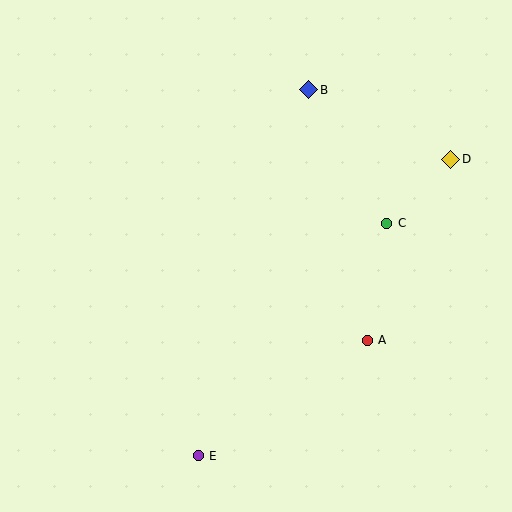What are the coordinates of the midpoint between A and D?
The midpoint between A and D is at (409, 250).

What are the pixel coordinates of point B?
Point B is at (309, 90).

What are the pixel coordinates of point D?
Point D is at (451, 159).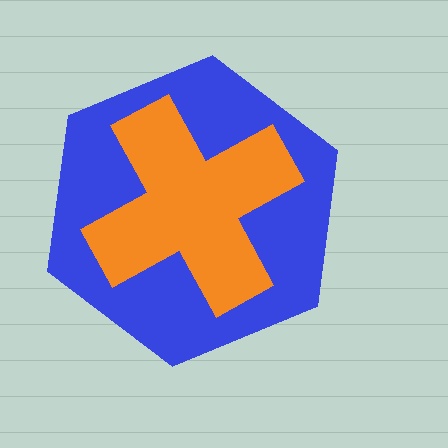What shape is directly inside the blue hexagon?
The orange cross.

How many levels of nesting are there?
2.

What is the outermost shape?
The blue hexagon.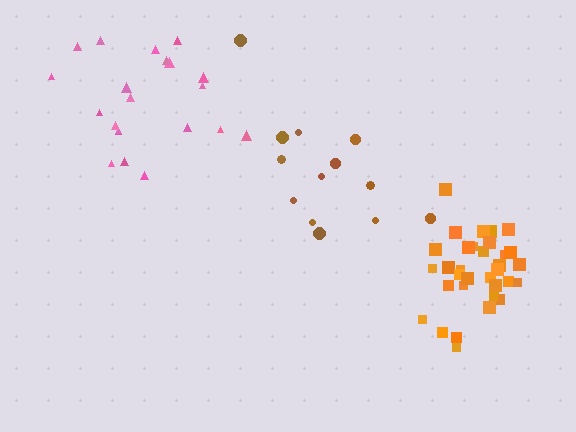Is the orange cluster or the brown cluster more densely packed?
Orange.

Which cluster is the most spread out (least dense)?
Pink.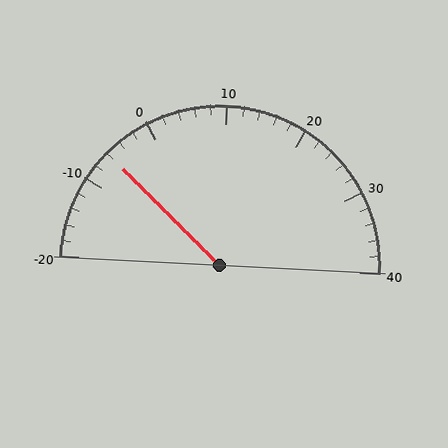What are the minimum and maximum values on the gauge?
The gauge ranges from -20 to 40.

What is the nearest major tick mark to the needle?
The nearest major tick mark is -10.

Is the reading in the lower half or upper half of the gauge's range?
The reading is in the lower half of the range (-20 to 40).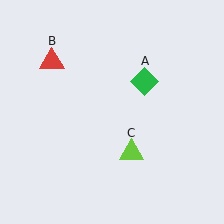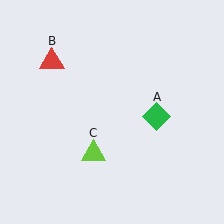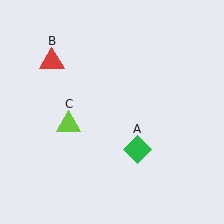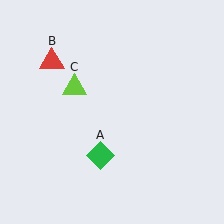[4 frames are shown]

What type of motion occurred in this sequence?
The green diamond (object A), lime triangle (object C) rotated clockwise around the center of the scene.